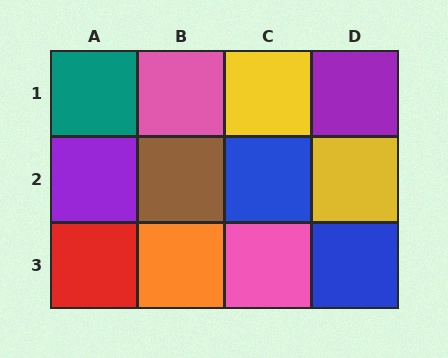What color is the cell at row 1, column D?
Purple.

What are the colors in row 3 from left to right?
Red, orange, pink, blue.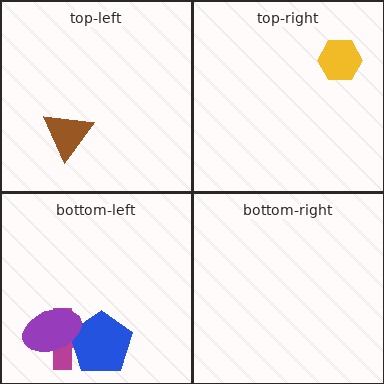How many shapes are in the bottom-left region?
3.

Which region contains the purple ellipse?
The bottom-left region.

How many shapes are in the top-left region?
1.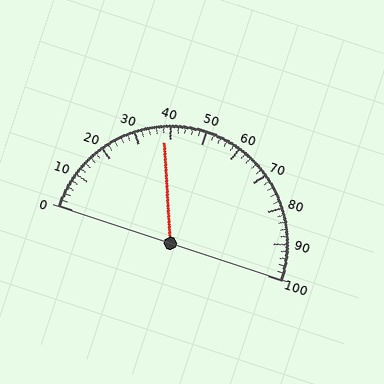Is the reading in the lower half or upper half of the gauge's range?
The reading is in the lower half of the range (0 to 100).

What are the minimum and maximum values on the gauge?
The gauge ranges from 0 to 100.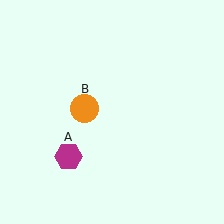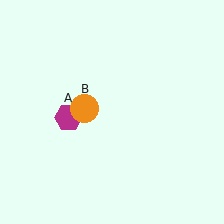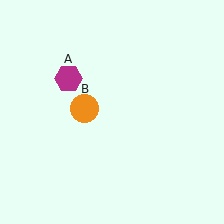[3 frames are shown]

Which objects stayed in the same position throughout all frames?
Orange circle (object B) remained stationary.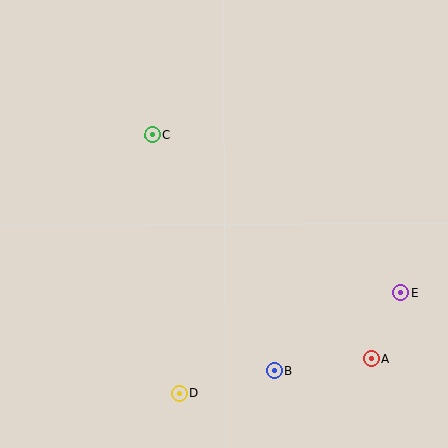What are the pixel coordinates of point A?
Point A is at (371, 359).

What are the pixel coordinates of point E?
Point E is at (401, 293).